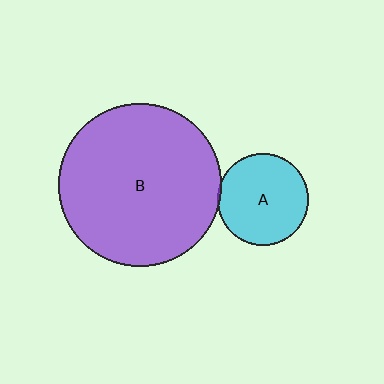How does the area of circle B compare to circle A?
Approximately 3.2 times.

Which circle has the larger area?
Circle B (purple).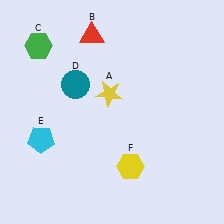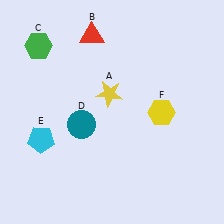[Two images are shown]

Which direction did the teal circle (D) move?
The teal circle (D) moved down.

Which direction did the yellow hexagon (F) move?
The yellow hexagon (F) moved up.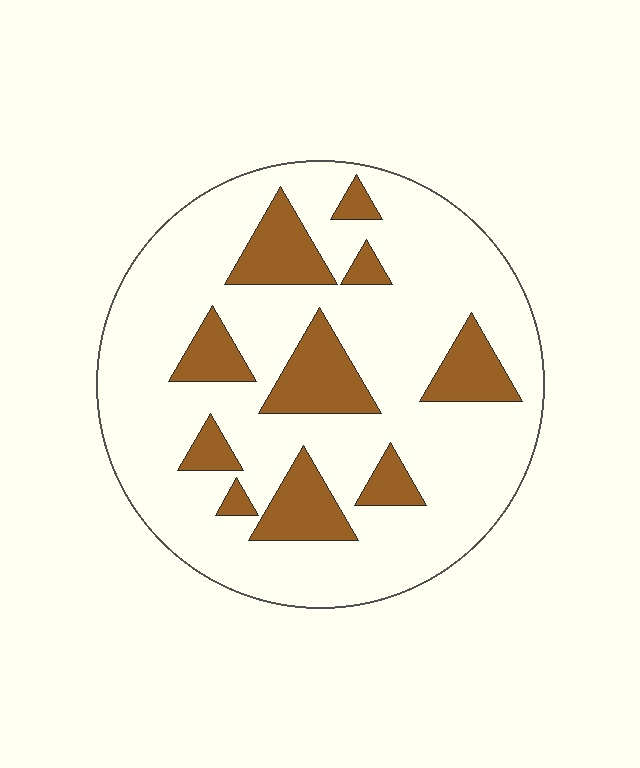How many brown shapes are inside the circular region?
10.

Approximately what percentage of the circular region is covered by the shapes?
Approximately 20%.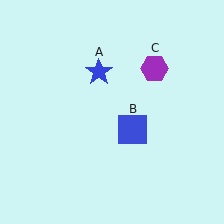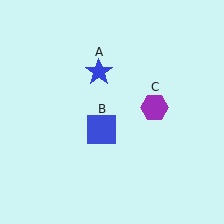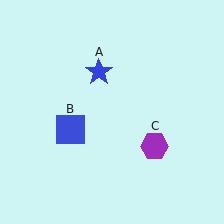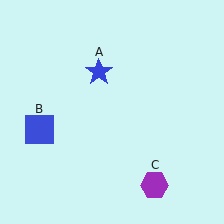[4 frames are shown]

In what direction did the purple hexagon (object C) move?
The purple hexagon (object C) moved down.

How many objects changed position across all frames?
2 objects changed position: blue square (object B), purple hexagon (object C).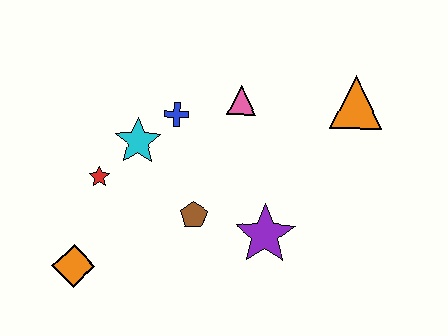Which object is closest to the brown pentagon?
The purple star is closest to the brown pentagon.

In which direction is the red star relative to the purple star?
The red star is to the left of the purple star.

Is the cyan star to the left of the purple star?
Yes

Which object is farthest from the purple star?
The orange diamond is farthest from the purple star.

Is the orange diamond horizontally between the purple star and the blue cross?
No